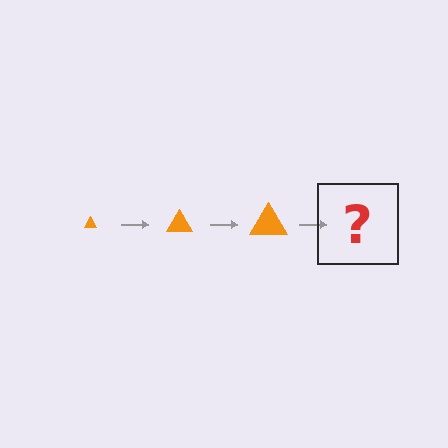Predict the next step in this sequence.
The next step is an orange triangle, larger than the previous one.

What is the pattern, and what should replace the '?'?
The pattern is that the triangle gets progressively larger each step. The '?' should be an orange triangle, larger than the previous one.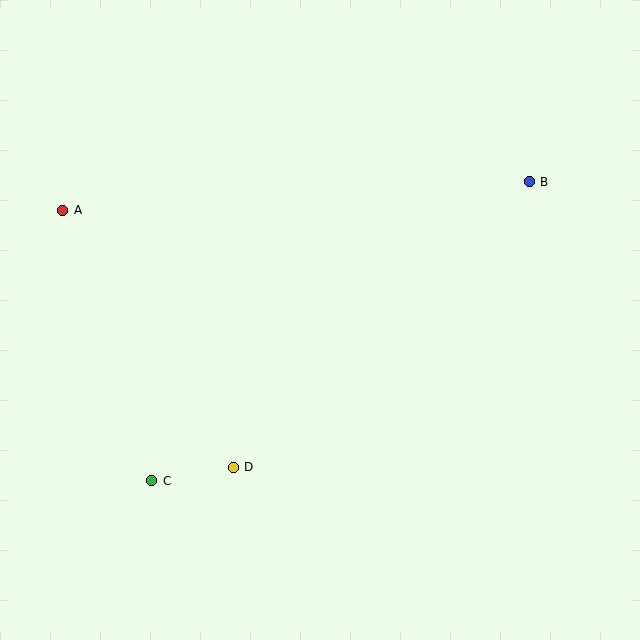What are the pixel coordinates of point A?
Point A is at (63, 210).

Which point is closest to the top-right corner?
Point B is closest to the top-right corner.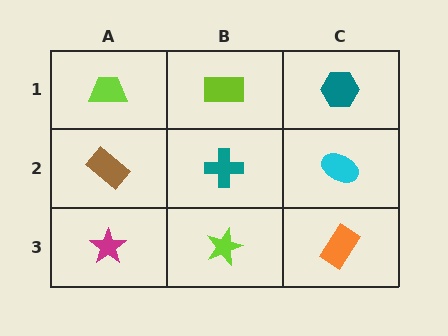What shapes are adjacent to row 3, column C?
A cyan ellipse (row 2, column C), a lime star (row 3, column B).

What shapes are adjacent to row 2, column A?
A lime trapezoid (row 1, column A), a magenta star (row 3, column A), a teal cross (row 2, column B).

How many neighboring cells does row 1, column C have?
2.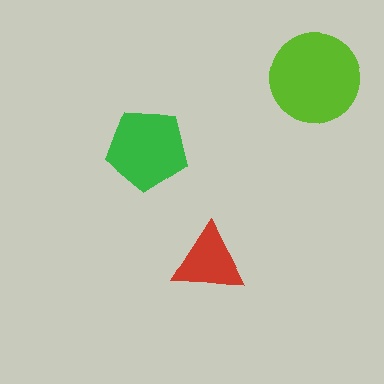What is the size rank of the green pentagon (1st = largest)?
2nd.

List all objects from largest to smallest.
The lime circle, the green pentagon, the red triangle.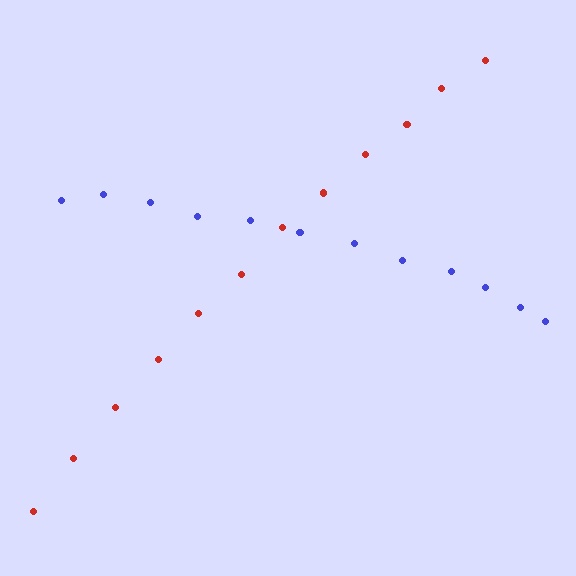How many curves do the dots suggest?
There are 2 distinct paths.